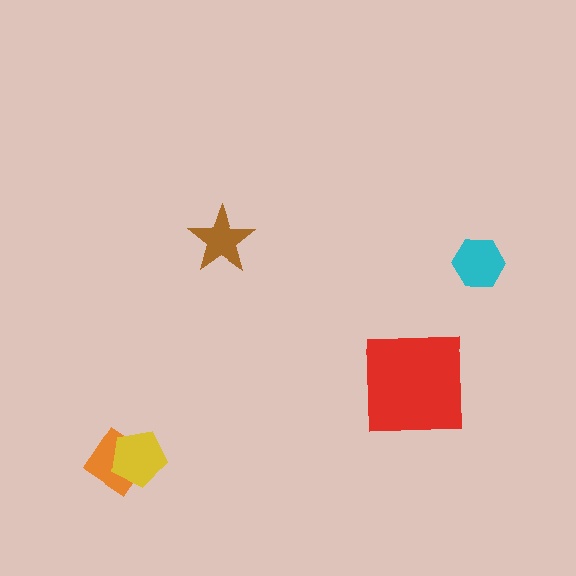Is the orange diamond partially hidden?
Yes, it is partially covered by another shape.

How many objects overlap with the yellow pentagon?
1 object overlaps with the yellow pentagon.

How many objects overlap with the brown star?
0 objects overlap with the brown star.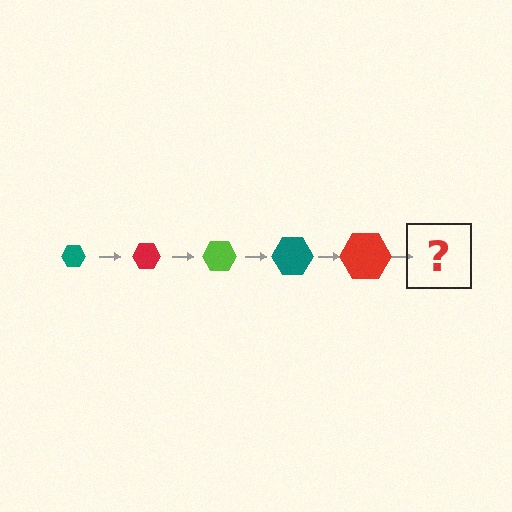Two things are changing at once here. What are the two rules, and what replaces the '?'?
The two rules are that the hexagon grows larger each step and the color cycles through teal, red, and lime. The '?' should be a lime hexagon, larger than the previous one.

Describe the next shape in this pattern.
It should be a lime hexagon, larger than the previous one.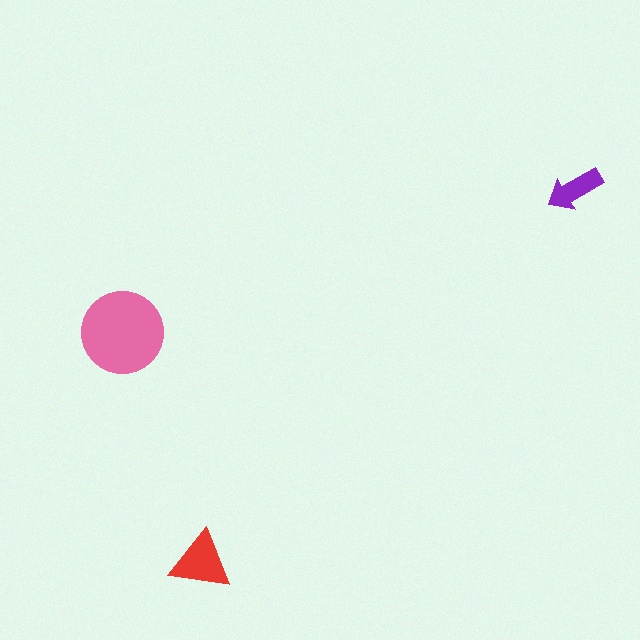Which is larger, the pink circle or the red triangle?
The pink circle.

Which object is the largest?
The pink circle.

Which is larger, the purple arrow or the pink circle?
The pink circle.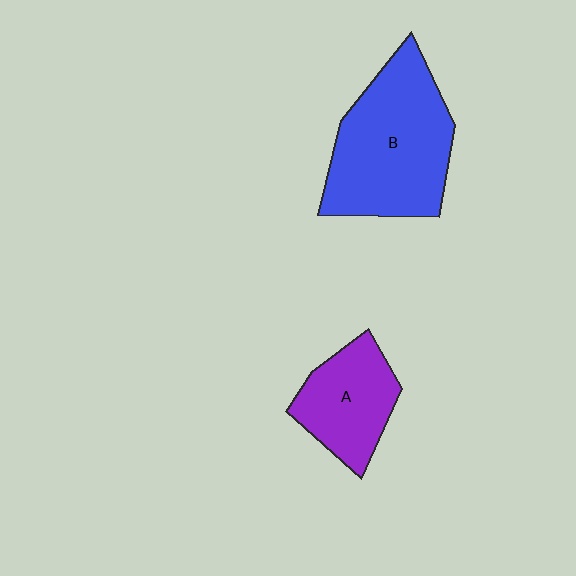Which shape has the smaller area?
Shape A (purple).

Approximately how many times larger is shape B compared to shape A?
Approximately 1.8 times.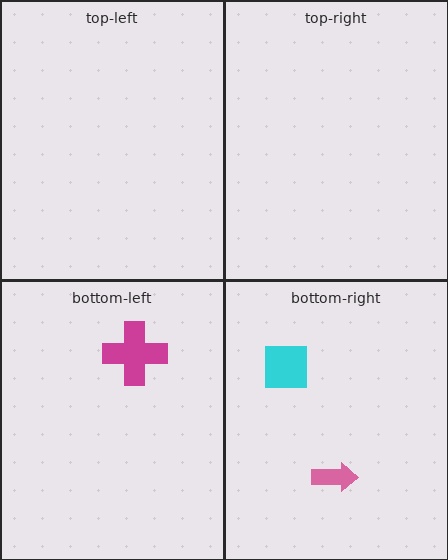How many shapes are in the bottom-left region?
1.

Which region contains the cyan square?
The bottom-right region.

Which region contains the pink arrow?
The bottom-right region.